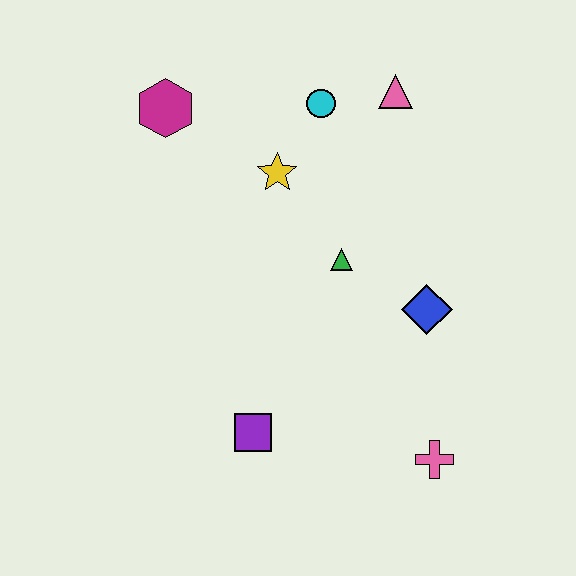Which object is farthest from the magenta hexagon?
The pink cross is farthest from the magenta hexagon.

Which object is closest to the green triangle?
The blue diamond is closest to the green triangle.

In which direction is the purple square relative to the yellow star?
The purple square is below the yellow star.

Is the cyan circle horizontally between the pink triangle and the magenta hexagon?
Yes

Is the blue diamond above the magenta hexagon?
No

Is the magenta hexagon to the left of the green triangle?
Yes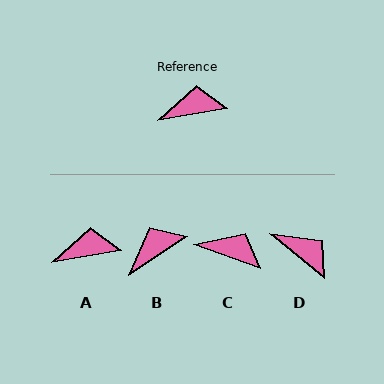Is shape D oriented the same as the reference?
No, it is off by about 49 degrees.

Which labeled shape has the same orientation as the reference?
A.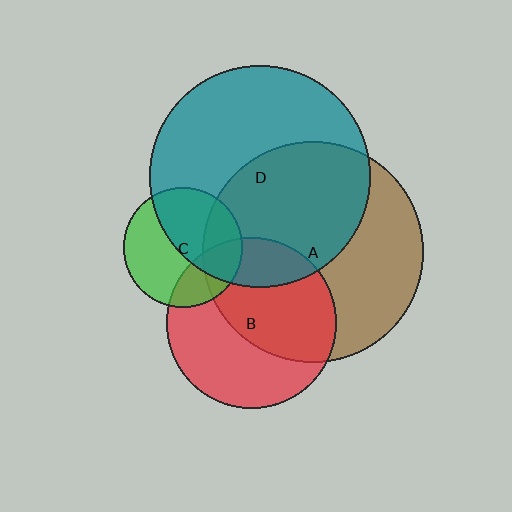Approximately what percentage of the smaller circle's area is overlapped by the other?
Approximately 55%.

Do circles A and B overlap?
Yes.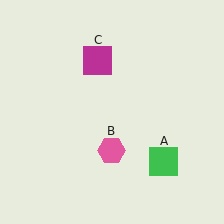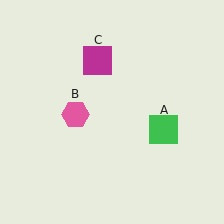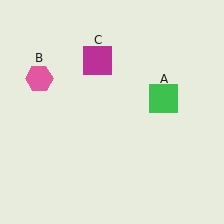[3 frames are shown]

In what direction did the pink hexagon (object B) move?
The pink hexagon (object B) moved up and to the left.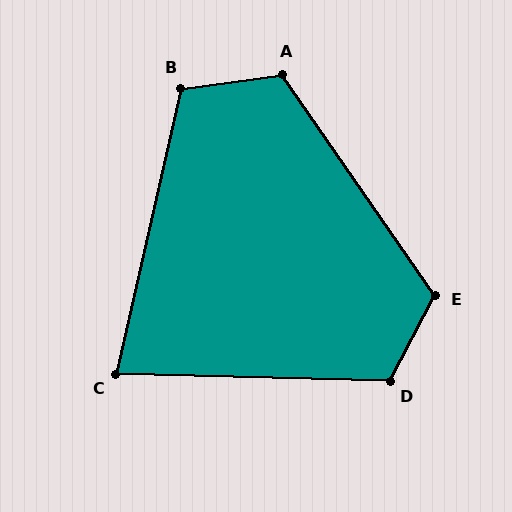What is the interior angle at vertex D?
Approximately 116 degrees (obtuse).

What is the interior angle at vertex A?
Approximately 117 degrees (obtuse).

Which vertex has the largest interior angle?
E, at approximately 118 degrees.